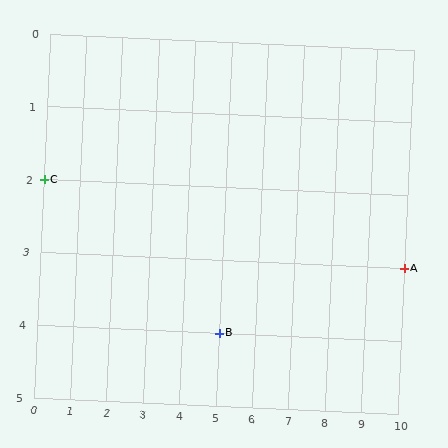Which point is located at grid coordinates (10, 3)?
Point A is at (10, 3).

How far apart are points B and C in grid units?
Points B and C are 5 columns and 2 rows apart (about 5.4 grid units diagonally).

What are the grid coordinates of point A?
Point A is at grid coordinates (10, 3).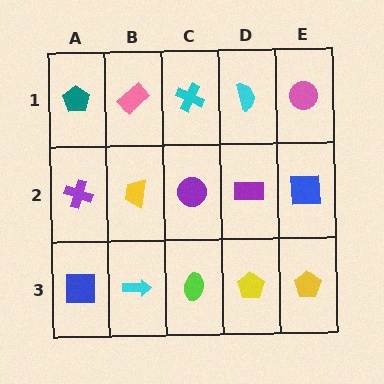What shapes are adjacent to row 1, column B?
A yellow trapezoid (row 2, column B), a teal pentagon (row 1, column A), a cyan cross (row 1, column C).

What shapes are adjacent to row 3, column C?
A purple circle (row 2, column C), a cyan arrow (row 3, column B), a yellow pentagon (row 3, column D).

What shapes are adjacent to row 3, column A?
A purple cross (row 2, column A), a cyan arrow (row 3, column B).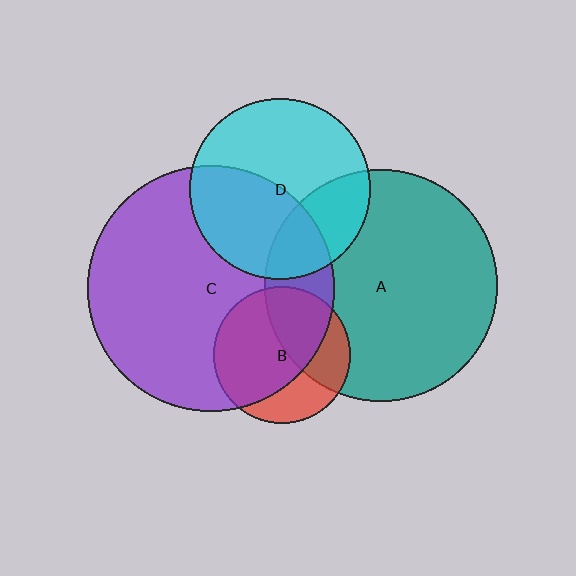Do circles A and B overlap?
Yes.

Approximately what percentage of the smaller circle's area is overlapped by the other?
Approximately 40%.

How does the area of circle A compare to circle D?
Approximately 1.7 times.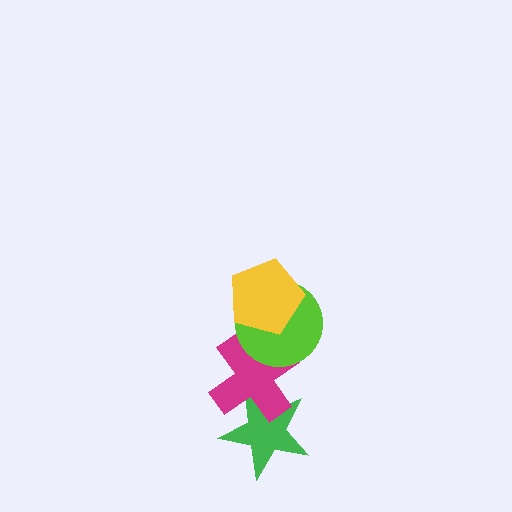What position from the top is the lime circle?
The lime circle is 2nd from the top.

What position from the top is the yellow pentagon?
The yellow pentagon is 1st from the top.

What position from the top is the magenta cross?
The magenta cross is 3rd from the top.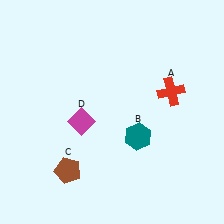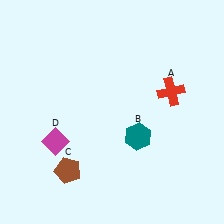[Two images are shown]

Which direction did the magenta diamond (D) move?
The magenta diamond (D) moved left.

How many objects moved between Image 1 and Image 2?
1 object moved between the two images.